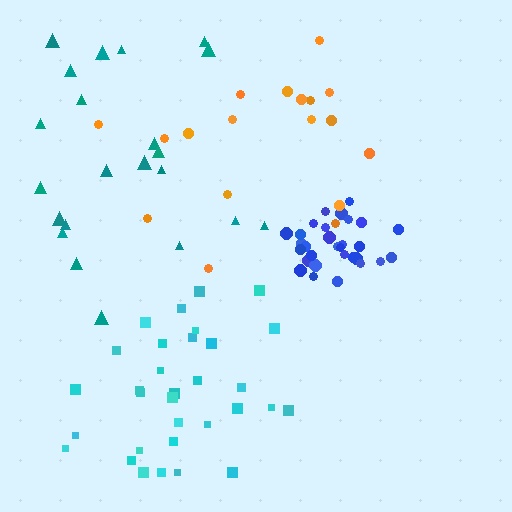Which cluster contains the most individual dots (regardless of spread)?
Cyan (32).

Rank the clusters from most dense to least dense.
blue, cyan, orange, teal.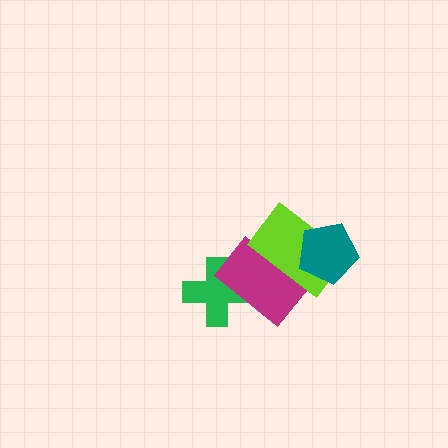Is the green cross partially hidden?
Yes, it is partially covered by another shape.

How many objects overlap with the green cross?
1 object overlaps with the green cross.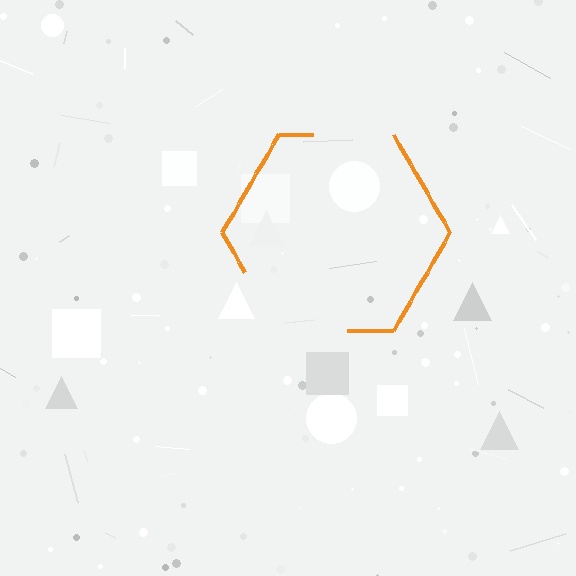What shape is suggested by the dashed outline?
The dashed outline suggests a hexagon.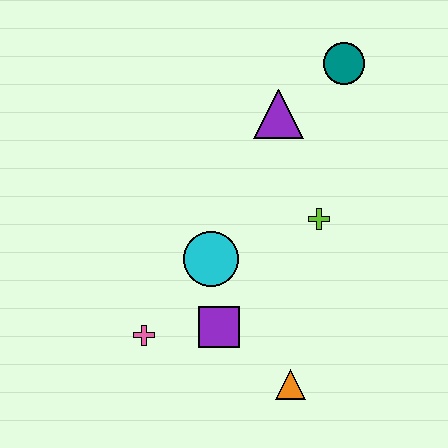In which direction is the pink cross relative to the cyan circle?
The pink cross is below the cyan circle.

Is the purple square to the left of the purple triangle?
Yes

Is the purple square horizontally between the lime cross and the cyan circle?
Yes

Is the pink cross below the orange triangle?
No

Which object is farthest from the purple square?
The teal circle is farthest from the purple square.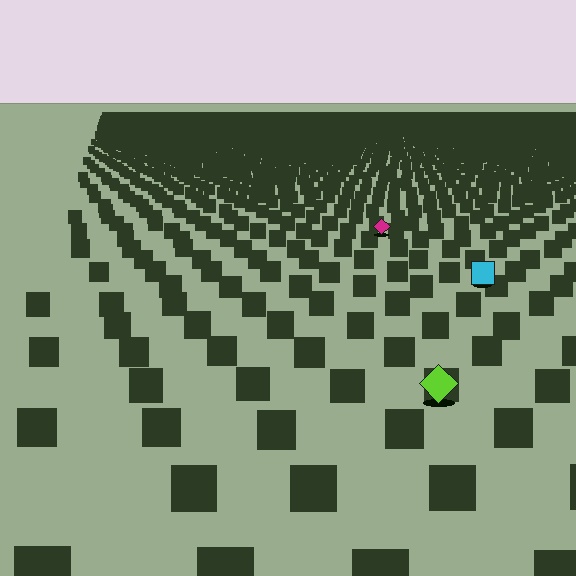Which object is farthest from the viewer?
The magenta diamond is farthest from the viewer. It appears smaller and the ground texture around it is denser.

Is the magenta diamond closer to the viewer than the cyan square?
No. The cyan square is closer — you can tell from the texture gradient: the ground texture is coarser near it.